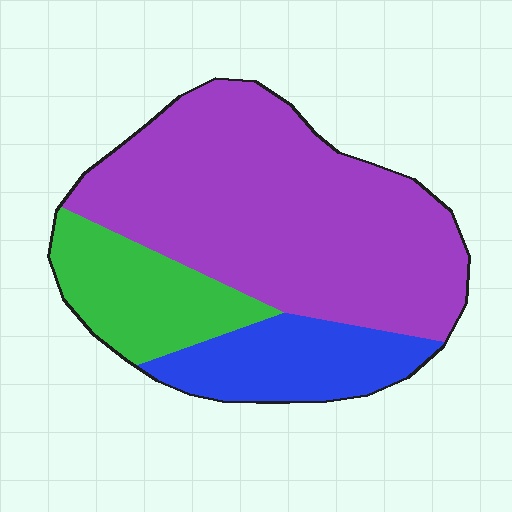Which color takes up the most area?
Purple, at roughly 65%.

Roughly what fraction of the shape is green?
Green takes up about one fifth (1/5) of the shape.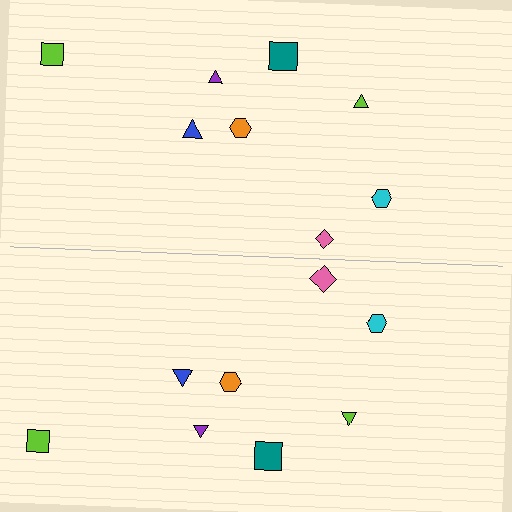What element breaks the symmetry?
The pink diamond on the bottom side has a different size than its mirror counterpart.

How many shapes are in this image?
There are 16 shapes in this image.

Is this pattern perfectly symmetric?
No, the pattern is not perfectly symmetric. The pink diamond on the bottom side has a different size than its mirror counterpart.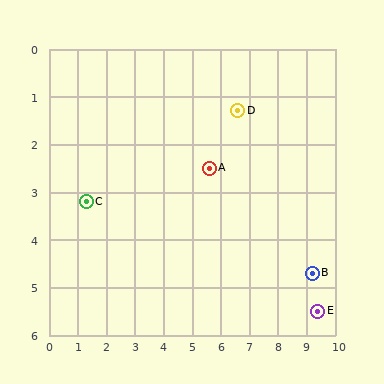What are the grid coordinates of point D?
Point D is at approximately (6.6, 1.3).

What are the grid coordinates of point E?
Point E is at approximately (9.4, 5.5).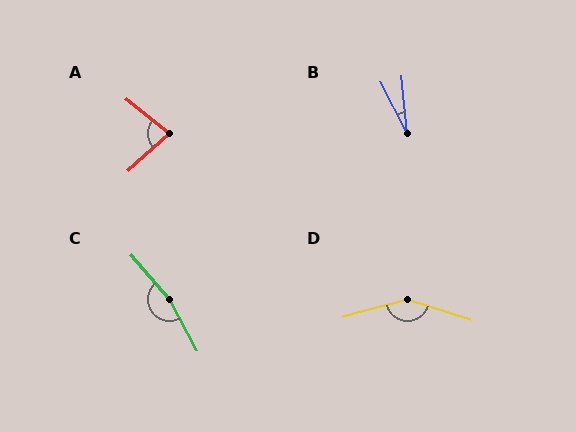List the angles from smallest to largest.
B (22°), A (81°), D (148°), C (168°).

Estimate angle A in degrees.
Approximately 81 degrees.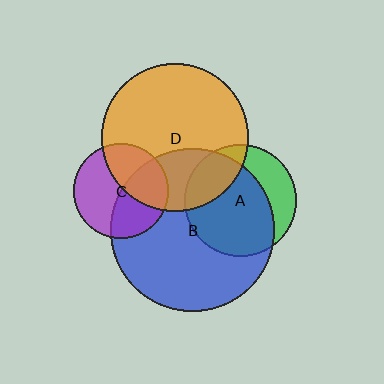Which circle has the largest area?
Circle B (blue).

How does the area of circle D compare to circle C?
Approximately 2.4 times.